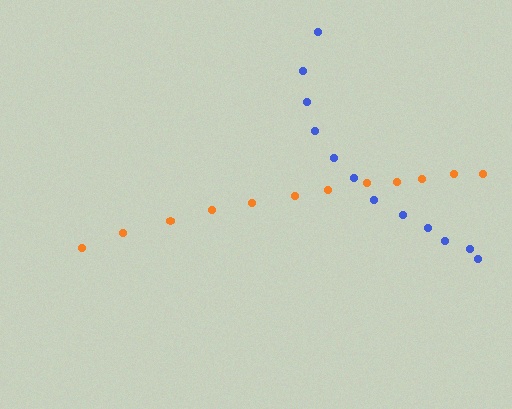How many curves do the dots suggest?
There are 2 distinct paths.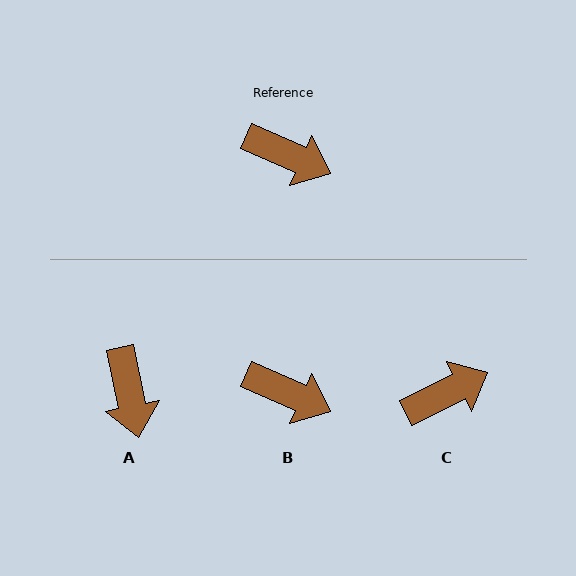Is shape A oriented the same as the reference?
No, it is off by about 55 degrees.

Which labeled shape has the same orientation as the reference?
B.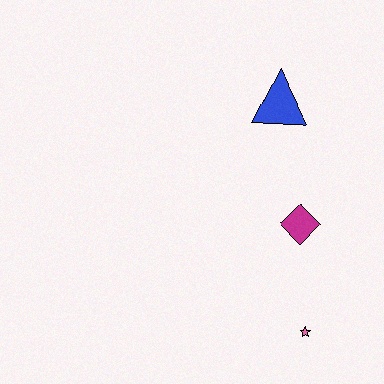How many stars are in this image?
There is 1 star.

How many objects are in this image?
There are 3 objects.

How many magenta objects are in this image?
There is 1 magenta object.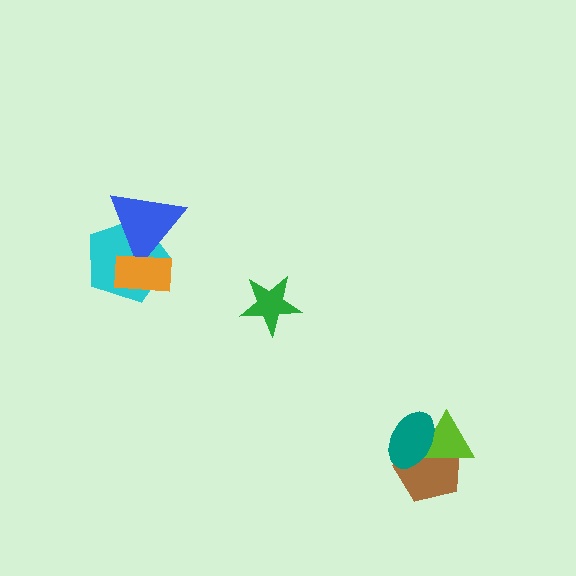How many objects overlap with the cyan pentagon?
2 objects overlap with the cyan pentagon.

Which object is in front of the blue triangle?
The orange rectangle is in front of the blue triangle.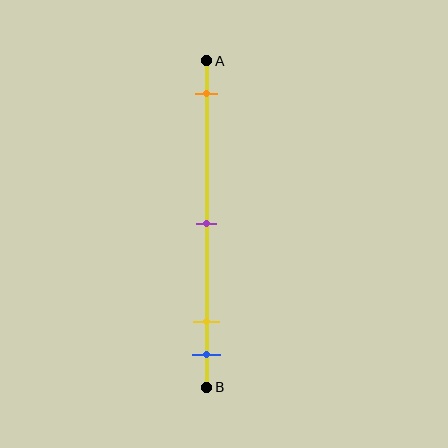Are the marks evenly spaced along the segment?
No, the marks are not evenly spaced.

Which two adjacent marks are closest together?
The yellow and blue marks are the closest adjacent pair.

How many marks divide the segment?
There are 4 marks dividing the segment.